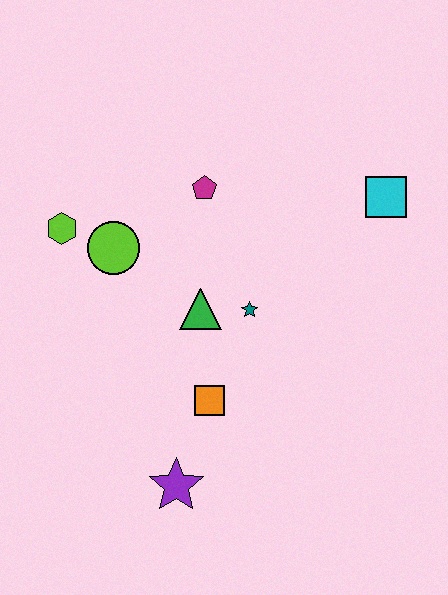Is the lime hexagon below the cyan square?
Yes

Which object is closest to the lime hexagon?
The lime circle is closest to the lime hexagon.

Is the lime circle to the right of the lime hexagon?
Yes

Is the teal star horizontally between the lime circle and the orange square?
No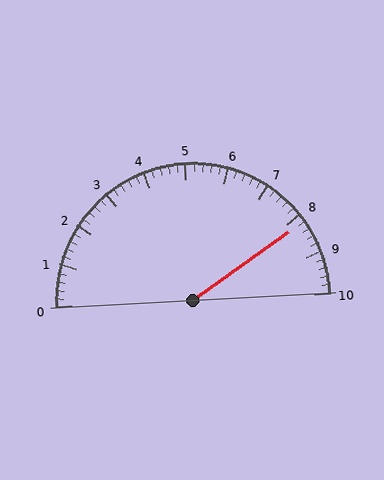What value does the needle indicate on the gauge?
The needle indicates approximately 8.2.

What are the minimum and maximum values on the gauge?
The gauge ranges from 0 to 10.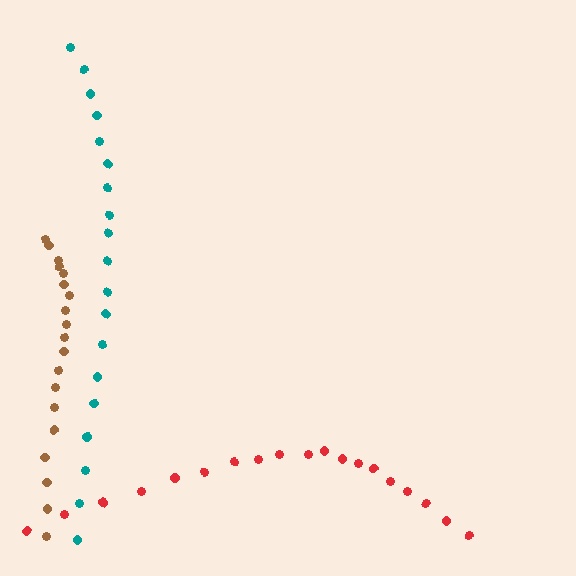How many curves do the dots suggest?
There are 3 distinct paths.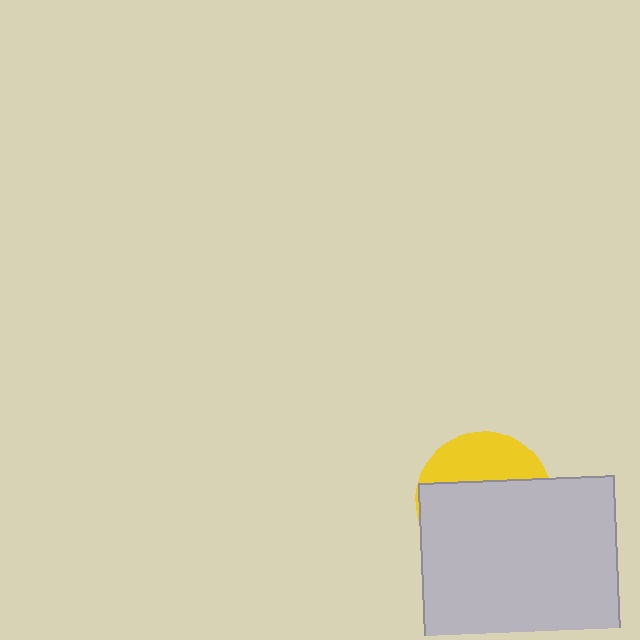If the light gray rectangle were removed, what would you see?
You would see the complete yellow circle.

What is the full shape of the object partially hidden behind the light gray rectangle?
The partially hidden object is a yellow circle.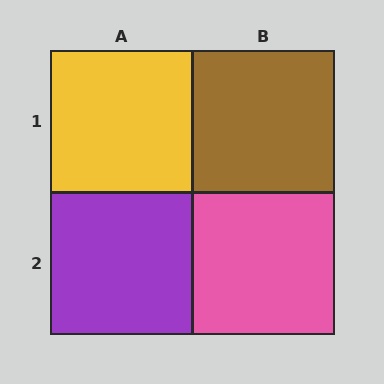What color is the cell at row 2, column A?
Purple.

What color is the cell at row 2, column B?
Pink.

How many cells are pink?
1 cell is pink.